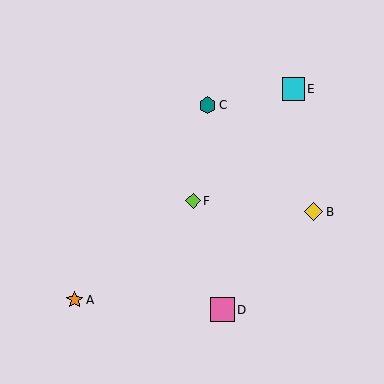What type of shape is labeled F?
Shape F is a lime diamond.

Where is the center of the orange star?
The center of the orange star is at (75, 300).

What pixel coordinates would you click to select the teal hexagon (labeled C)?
Click at (208, 105) to select the teal hexagon C.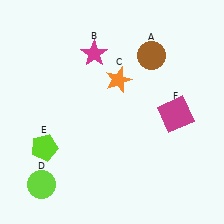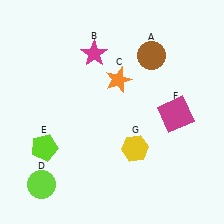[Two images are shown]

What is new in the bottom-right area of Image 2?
A yellow hexagon (G) was added in the bottom-right area of Image 2.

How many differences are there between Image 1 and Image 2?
There is 1 difference between the two images.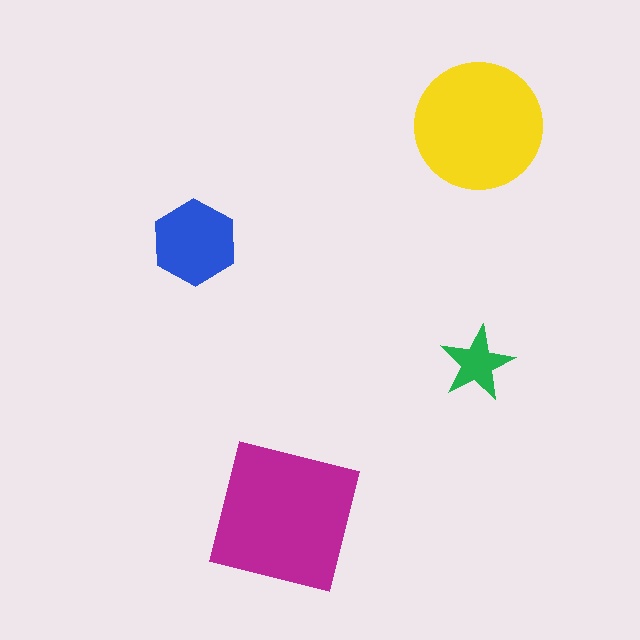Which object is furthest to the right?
The yellow circle is rightmost.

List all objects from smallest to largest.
The green star, the blue hexagon, the yellow circle, the magenta square.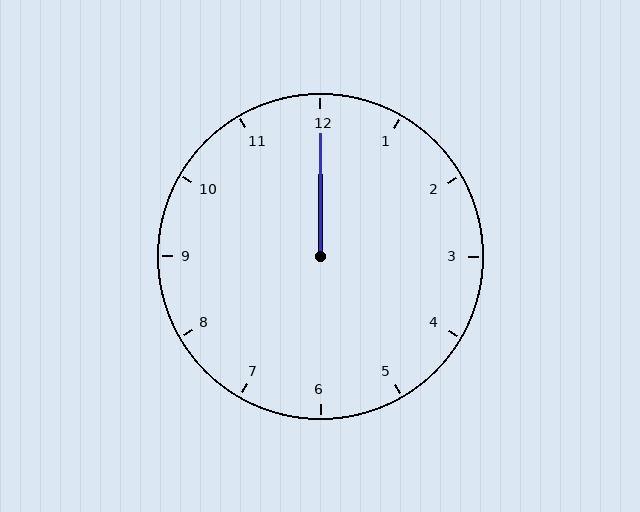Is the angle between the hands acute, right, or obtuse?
It is acute.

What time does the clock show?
12:00.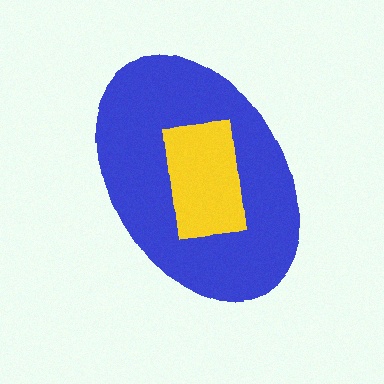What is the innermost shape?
The yellow rectangle.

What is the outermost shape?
The blue ellipse.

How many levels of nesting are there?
2.